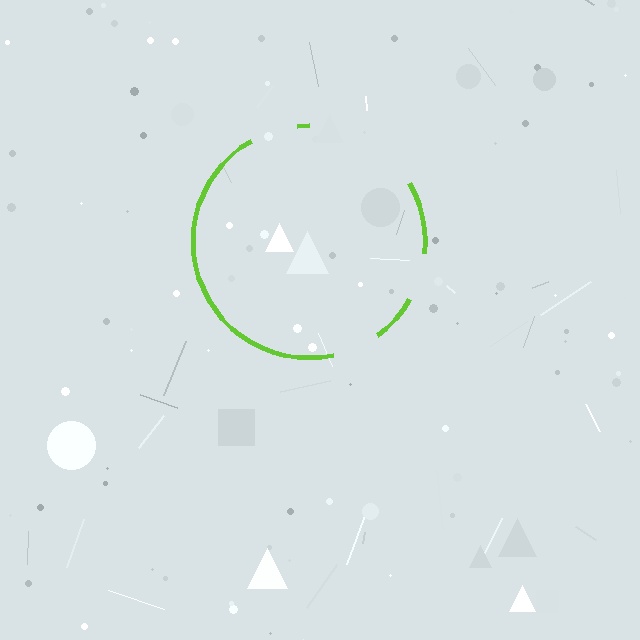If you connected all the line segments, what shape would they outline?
They would outline a circle.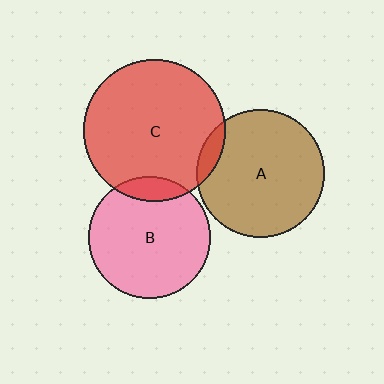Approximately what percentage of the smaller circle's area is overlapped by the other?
Approximately 10%.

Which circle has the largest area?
Circle C (red).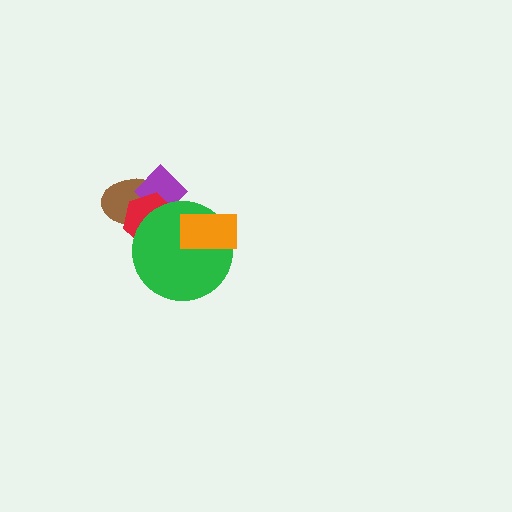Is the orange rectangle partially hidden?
No, no other shape covers it.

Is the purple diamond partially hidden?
Yes, it is partially covered by another shape.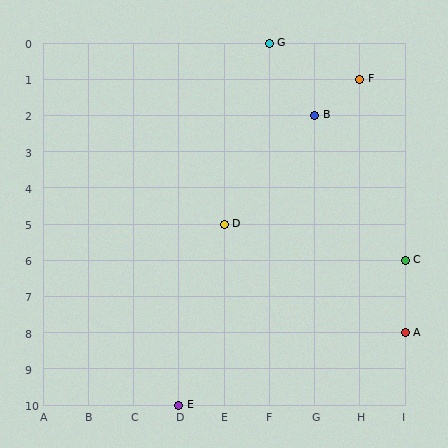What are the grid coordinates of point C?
Point C is at grid coordinates (I, 6).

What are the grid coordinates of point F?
Point F is at grid coordinates (H, 1).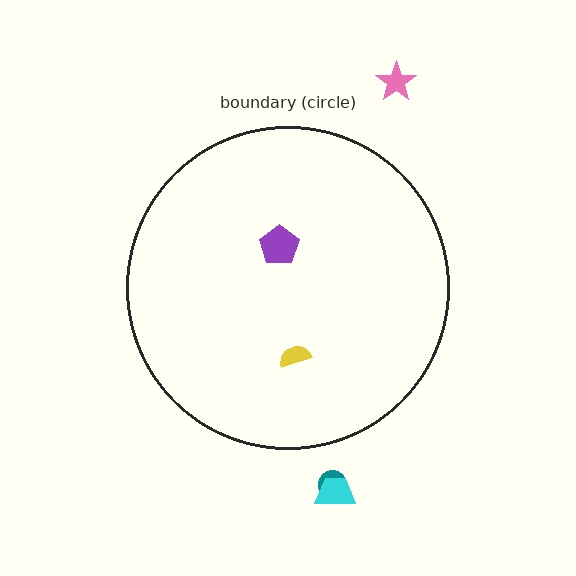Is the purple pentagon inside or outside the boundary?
Inside.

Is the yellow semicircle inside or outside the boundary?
Inside.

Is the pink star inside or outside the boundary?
Outside.